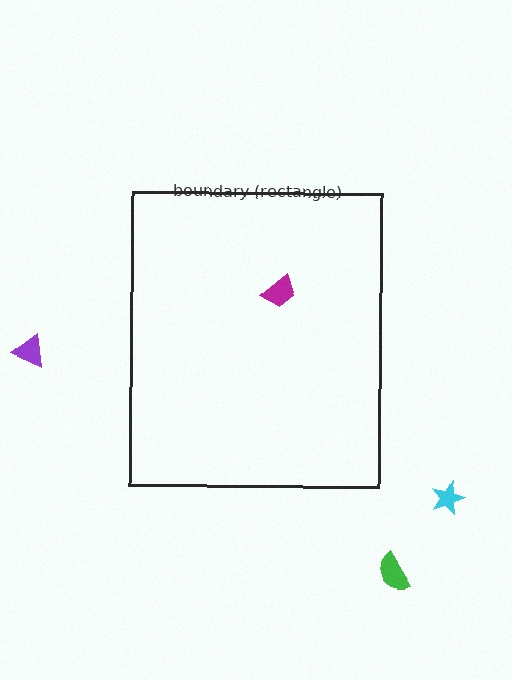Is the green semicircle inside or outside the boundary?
Outside.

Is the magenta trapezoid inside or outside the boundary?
Inside.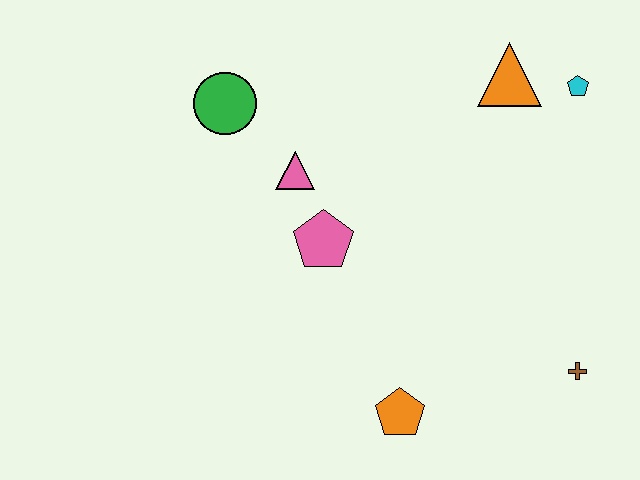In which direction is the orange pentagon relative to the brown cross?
The orange pentagon is to the left of the brown cross.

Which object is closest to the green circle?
The pink triangle is closest to the green circle.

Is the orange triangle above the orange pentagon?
Yes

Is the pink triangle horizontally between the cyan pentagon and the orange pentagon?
No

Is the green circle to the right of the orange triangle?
No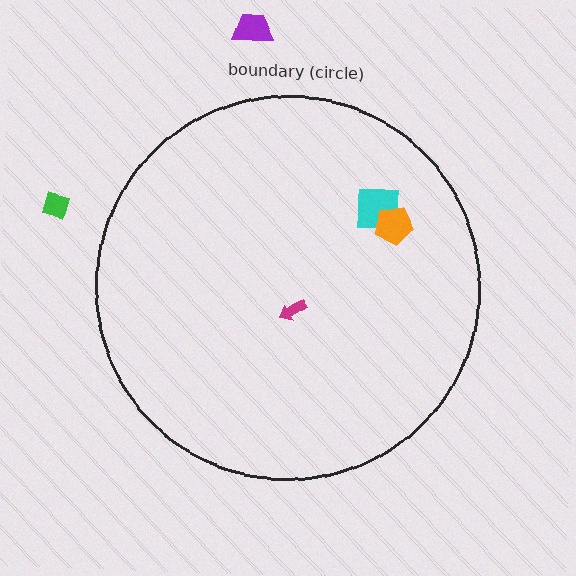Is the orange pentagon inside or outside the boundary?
Inside.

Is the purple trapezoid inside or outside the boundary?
Outside.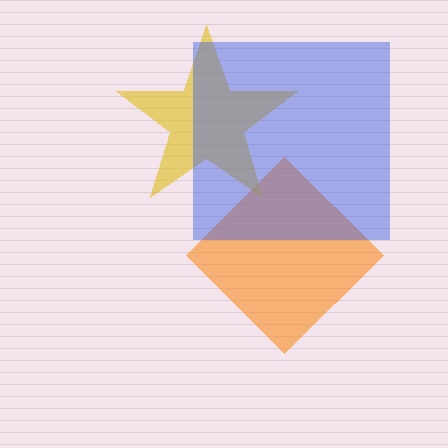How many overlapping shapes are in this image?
There are 3 overlapping shapes in the image.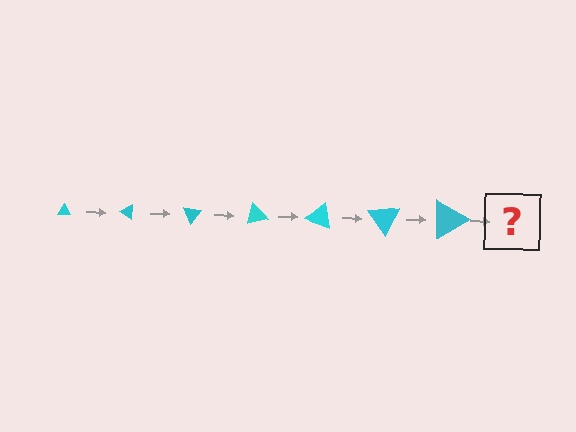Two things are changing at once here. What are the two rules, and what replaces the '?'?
The two rules are that the triangle grows larger each step and it rotates 35 degrees each step. The '?' should be a triangle, larger than the previous one and rotated 245 degrees from the start.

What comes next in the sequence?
The next element should be a triangle, larger than the previous one and rotated 245 degrees from the start.